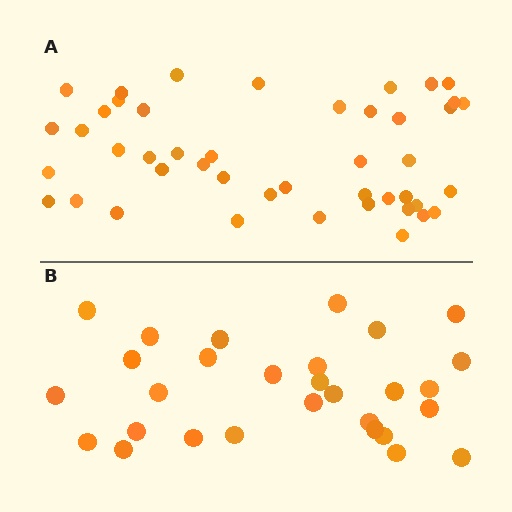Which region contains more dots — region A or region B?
Region A (the top region) has more dots.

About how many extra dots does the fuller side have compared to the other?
Region A has approximately 15 more dots than region B.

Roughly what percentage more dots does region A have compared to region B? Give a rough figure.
About 55% more.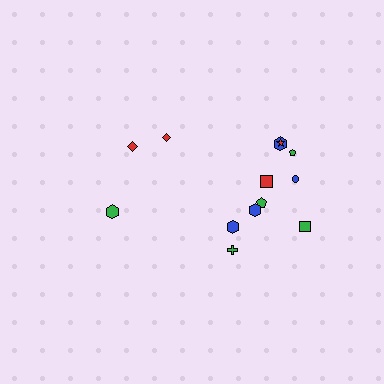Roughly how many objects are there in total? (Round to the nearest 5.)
Roughly 15 objects in total.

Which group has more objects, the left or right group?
The right group.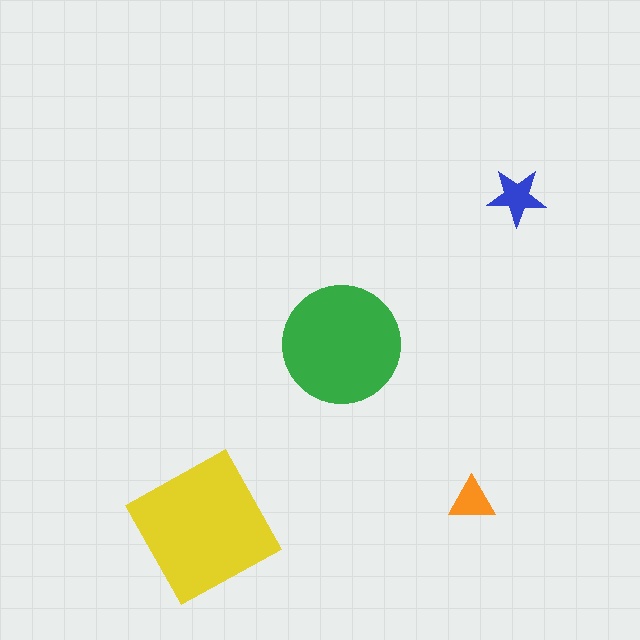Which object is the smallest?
The orange triangle.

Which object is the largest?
The yellow square.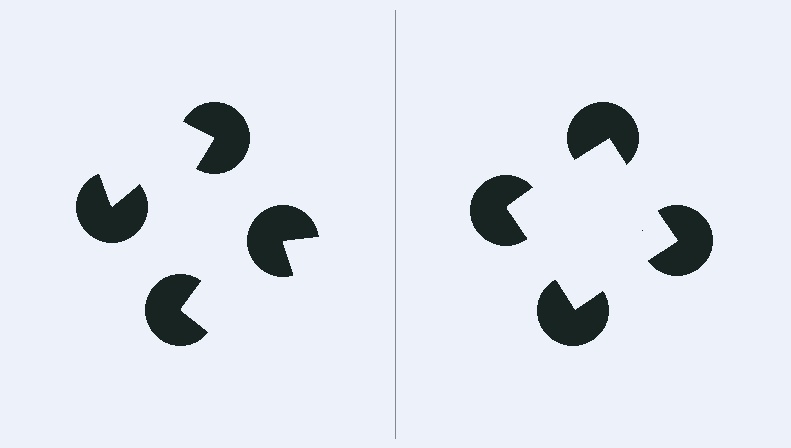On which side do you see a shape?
An illusory square appears on the right side. On the left side the wedge cuts are rotated, so no coherent shape forms.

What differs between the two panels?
The pac-man discs are positioned identically on both sides; only the wedge orientations differ. On the right they align to a square; on the left they are misaligned.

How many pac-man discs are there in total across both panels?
8 — 4 on each side.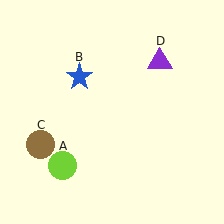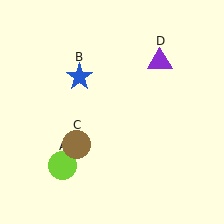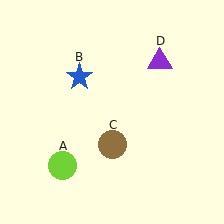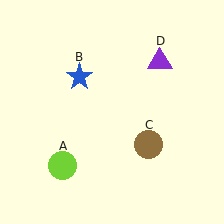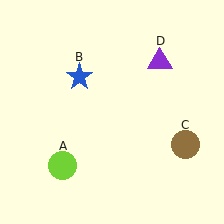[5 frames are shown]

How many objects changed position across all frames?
1 object changed position: brown circle (object C).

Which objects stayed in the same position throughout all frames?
Lime circle (object A) and blue star (object B) and purple triangle (object D) remained stationary.